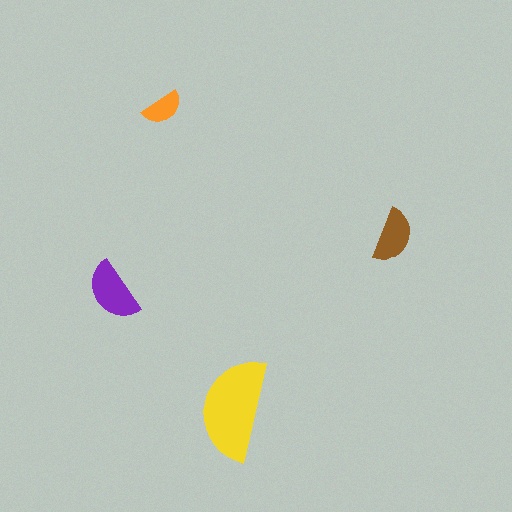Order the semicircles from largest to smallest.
the yellow one, the purple one, the brown one, the orange one.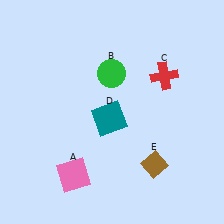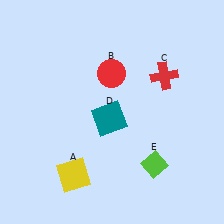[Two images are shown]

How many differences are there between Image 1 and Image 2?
There are 3 differences between the two images.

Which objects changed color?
A changed from pink to yellow. B changed from green to red. E changed from brown to lime.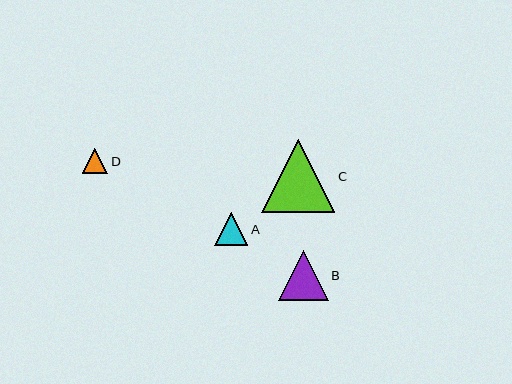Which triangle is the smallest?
Triangle D is the smallest with a size of approximately 25 pixels.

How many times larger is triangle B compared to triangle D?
Triangle B is approximately 2.0 times the size of triangle D.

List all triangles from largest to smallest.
From largest to smallest: C, B, A, D.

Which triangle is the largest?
Triangle C is the largest with a size of approximately 73 pixels.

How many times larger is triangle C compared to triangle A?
Triangle C is approximately 2.2 times the size of triangle A.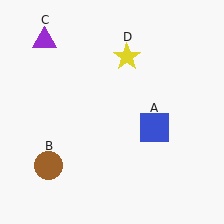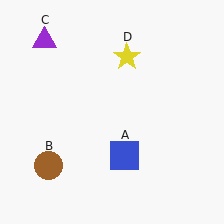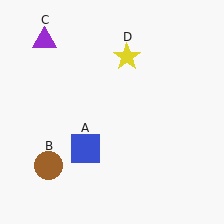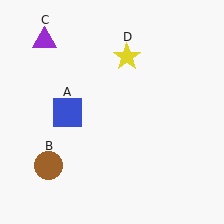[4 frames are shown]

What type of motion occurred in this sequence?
The blue square (object A) rotated clockwise around the center of the scene.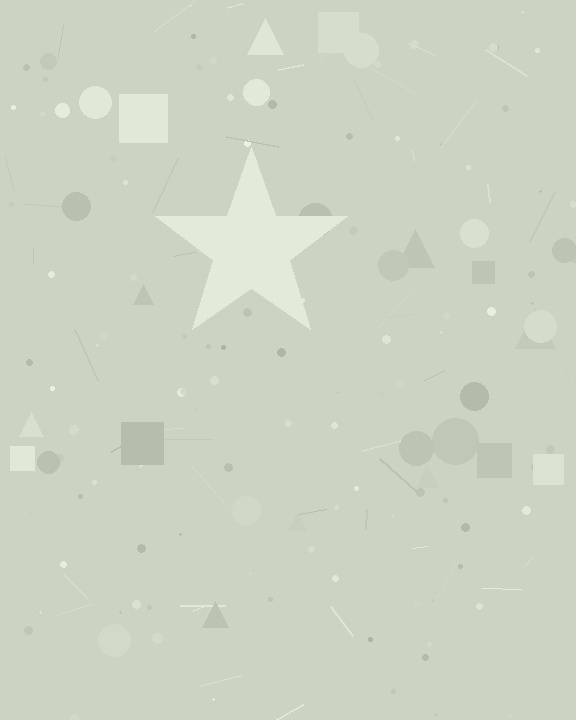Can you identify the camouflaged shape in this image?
The camouflaged shape is a star.